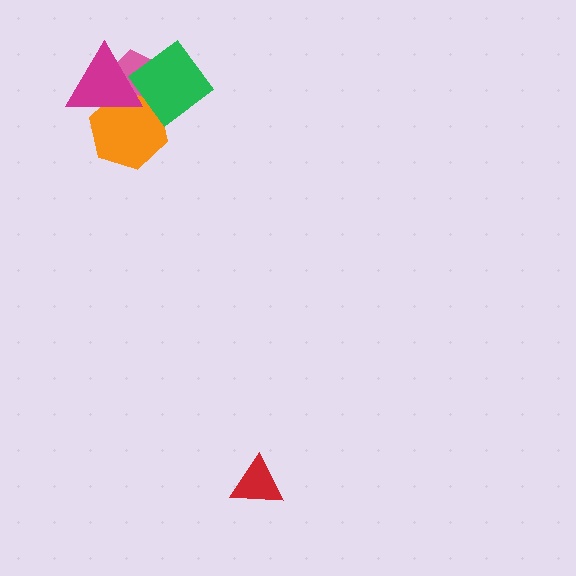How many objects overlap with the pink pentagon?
3 objects overlap with the pink pentagon.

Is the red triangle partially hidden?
No, no other shape covers it.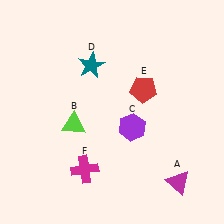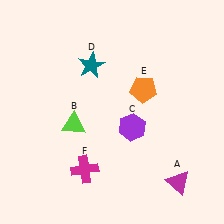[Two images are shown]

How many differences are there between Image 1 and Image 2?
There is 1 difference between the two images.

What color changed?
The pentagon (E) changed from red in Image 1 to orange in Image 2.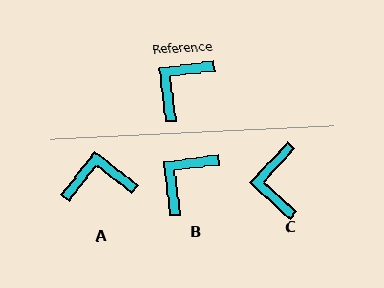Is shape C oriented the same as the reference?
No, it is off by about 40 degrees.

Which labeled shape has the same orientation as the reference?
B.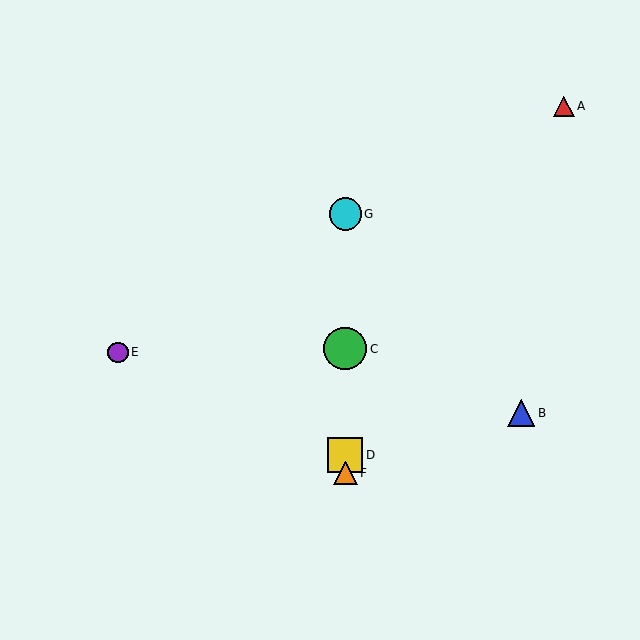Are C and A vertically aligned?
No, C is at x≈345 and A is at x≈564.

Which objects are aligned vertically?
Objects C, D, F, G are aligned vertically.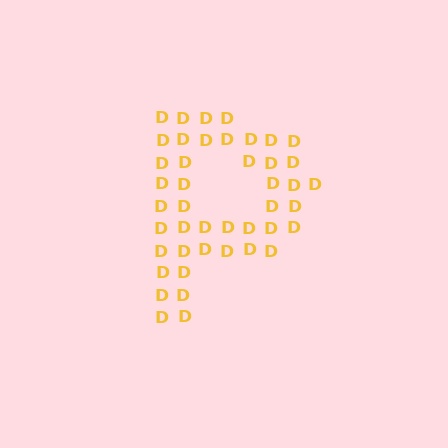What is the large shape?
The large shape is the letter P.